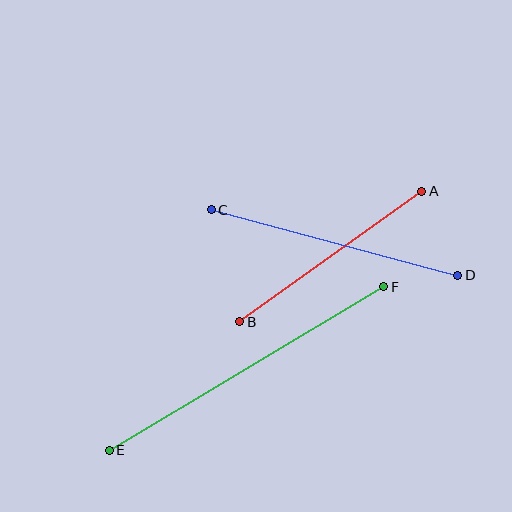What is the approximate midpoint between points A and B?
The midpoint is at approximately (331, 257) pixels.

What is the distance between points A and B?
The distance is approximately 224 pixels.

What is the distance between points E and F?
The distance is approximately 320 pixels.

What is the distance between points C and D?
The distance is approximately 255 pixels.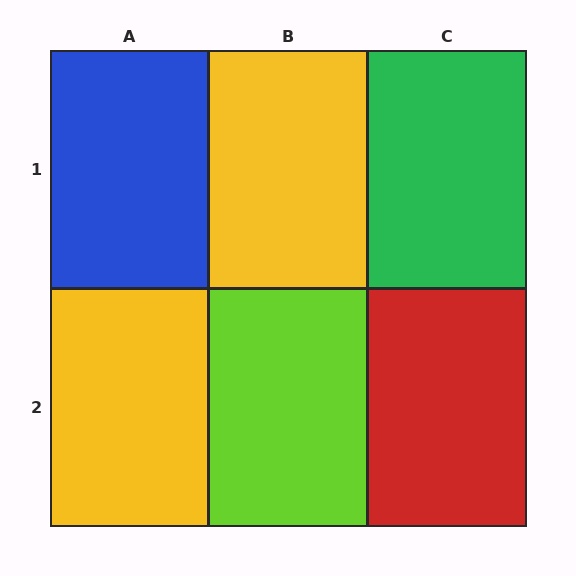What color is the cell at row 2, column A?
Yellow.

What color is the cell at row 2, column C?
Red.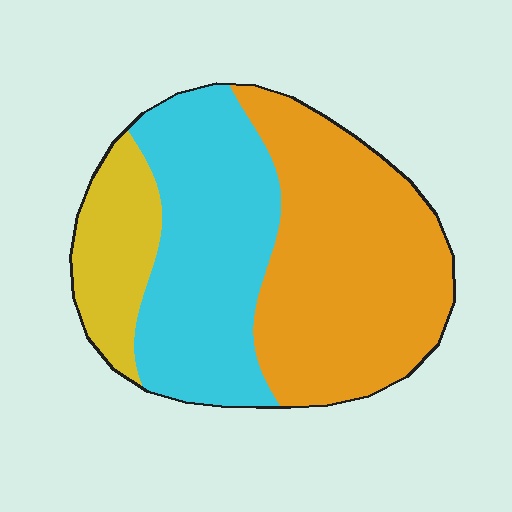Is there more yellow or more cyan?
Cyan.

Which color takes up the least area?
Yellow, at roughly 15%.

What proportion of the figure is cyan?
Cyan takes up about three eighths (3/8) of the figure.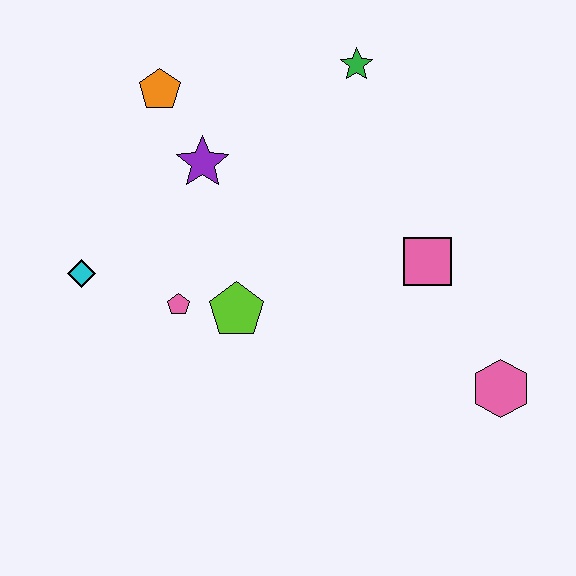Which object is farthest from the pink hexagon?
The orange pentagon is farthest from the pink hexagon.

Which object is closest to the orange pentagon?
The purple star is closest to the orange pentagon.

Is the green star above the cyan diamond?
Yes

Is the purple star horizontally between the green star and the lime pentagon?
No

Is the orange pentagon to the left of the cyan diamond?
No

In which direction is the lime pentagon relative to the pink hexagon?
The lime pentagon is to the left of the pink hexagon.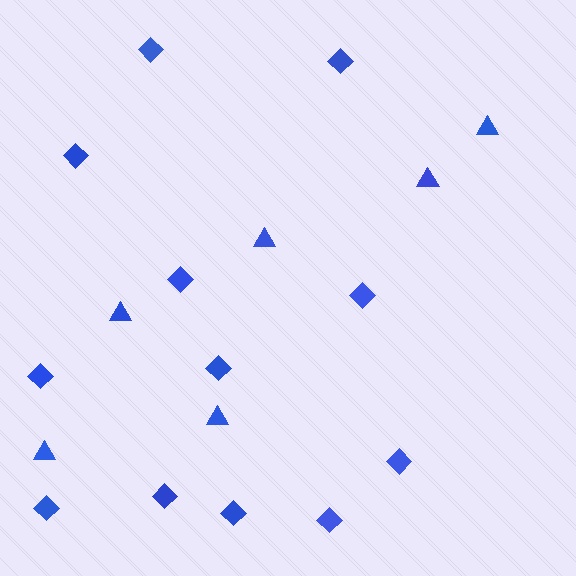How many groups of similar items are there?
There are 2 groups: one group of triangles (6) and one group of diamonds (12).